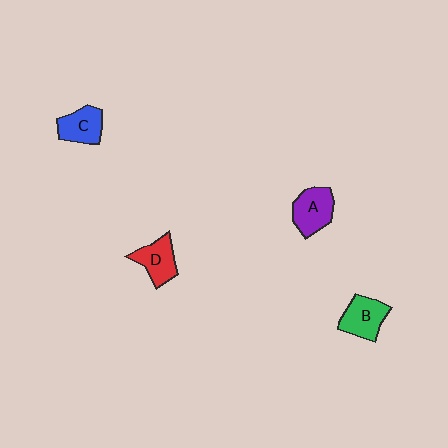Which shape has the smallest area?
Shape C (blue).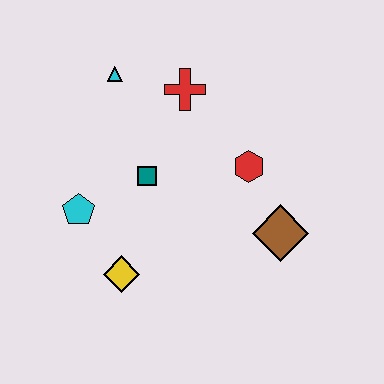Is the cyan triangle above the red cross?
Yes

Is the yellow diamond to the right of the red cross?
No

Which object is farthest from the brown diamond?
The cyan triangle is farthest from the brown diamond.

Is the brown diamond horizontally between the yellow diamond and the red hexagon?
No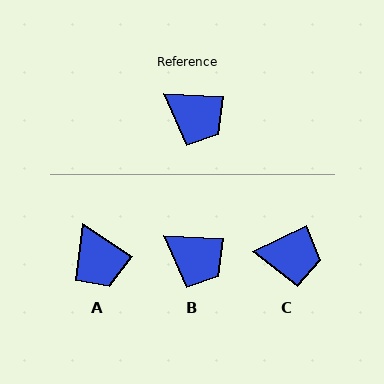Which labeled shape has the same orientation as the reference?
B.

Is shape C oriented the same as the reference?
No, it is off by about 29 degrees.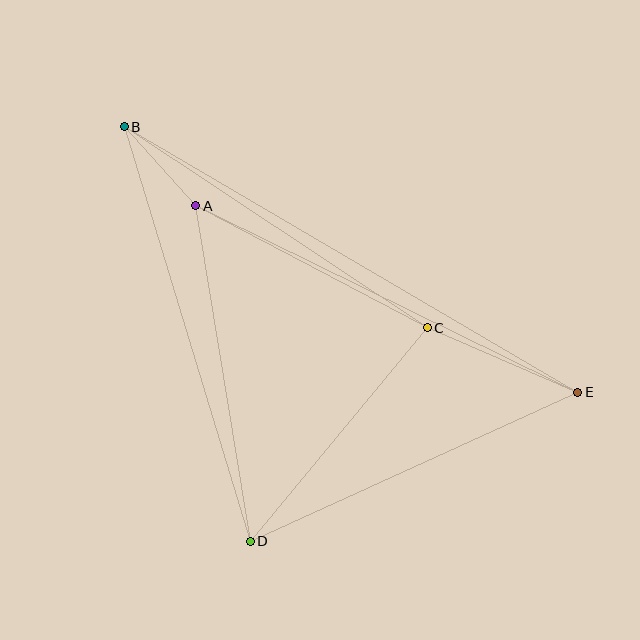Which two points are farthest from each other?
Points B and E are farthest from each other.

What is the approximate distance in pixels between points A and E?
The distance between A and E is approximately 425 pixels.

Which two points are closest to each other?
Points A and B are closest to each other.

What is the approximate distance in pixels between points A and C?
The distance between A and C is approximately 262 pixels.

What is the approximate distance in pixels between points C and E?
The distance between C and E is approximately 164 pixels.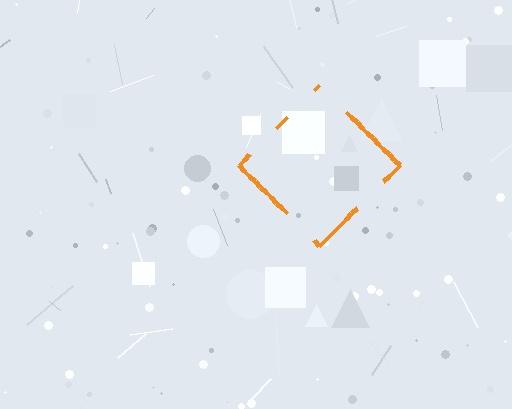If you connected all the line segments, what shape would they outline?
They would outline a diamond.